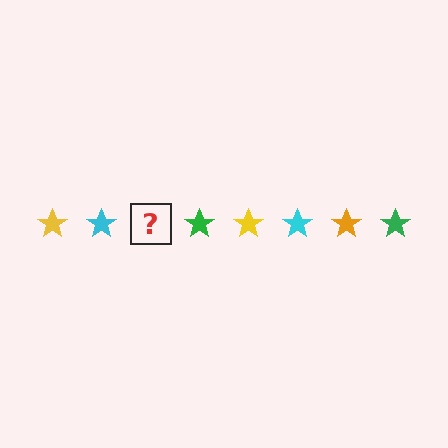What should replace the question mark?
The question mark should be replaced with an orange star.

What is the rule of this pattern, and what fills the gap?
The rule is that the pattern cycles through yellow, cyan, orange, green stars. The gap should be filled with an orange star.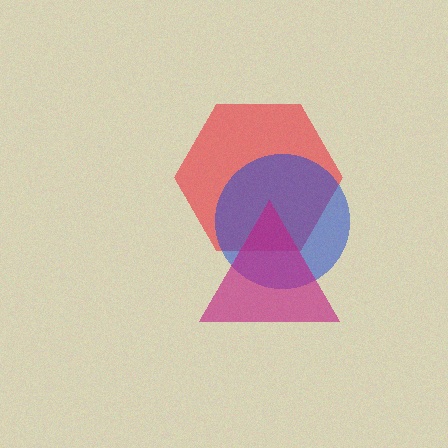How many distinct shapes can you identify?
There are 3 distinct shapes: a red hexagon, a blue circle, a magenta triangle.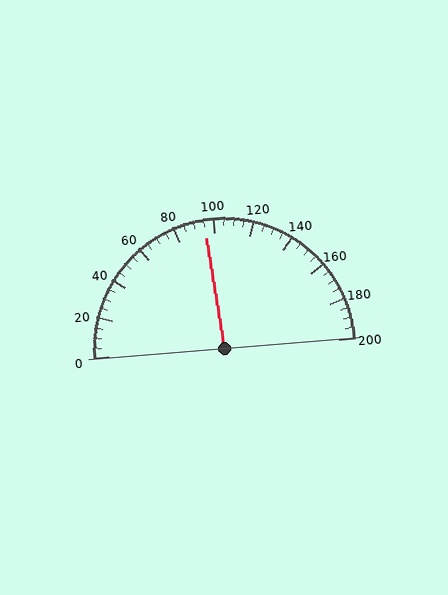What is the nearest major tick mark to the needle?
The nearest major tick mark is 100.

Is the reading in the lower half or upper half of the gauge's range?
The reading is in the lower half of the range (0 to 200).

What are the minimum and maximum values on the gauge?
The gauge ranges from 0 to 200.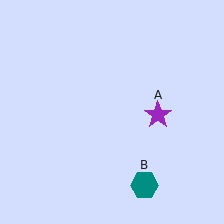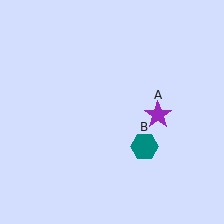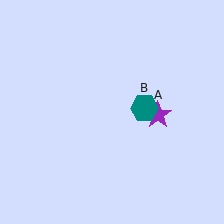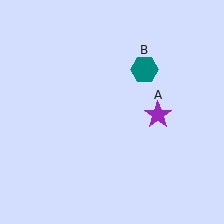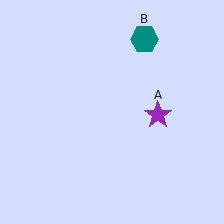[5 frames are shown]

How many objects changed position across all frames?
1 object changed position: teal hexagon (object B).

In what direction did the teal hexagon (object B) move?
The teal hexagon (object B) moved up.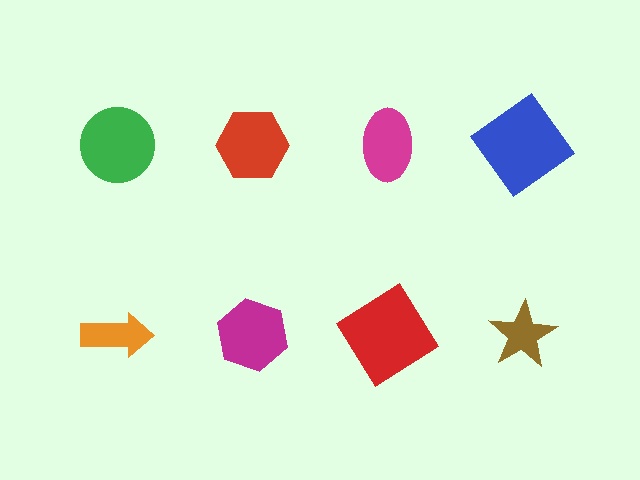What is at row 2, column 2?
A magenta hexagon.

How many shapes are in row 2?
4 shapes.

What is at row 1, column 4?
A blue diamond.